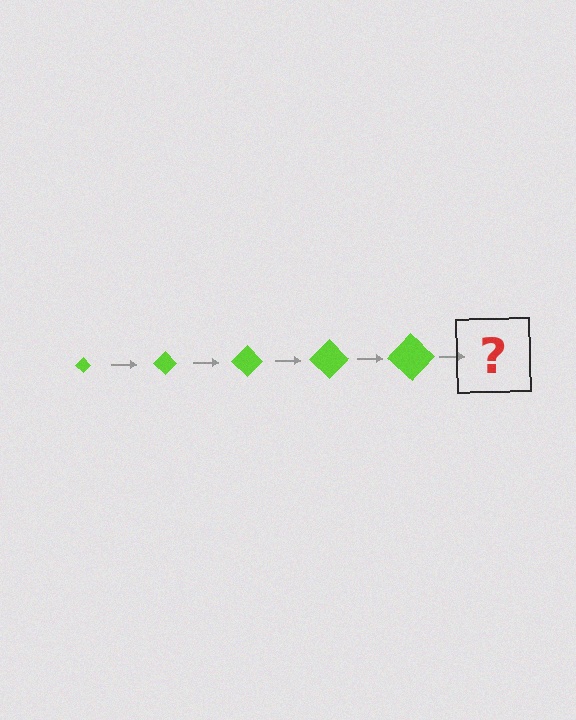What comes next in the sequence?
The next element should be a lime diamond, larger than the previous one.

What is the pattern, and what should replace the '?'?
The pattern is that the diamond gets progressively larger each step. The '?' should be a lime diamond, larger than the previous one.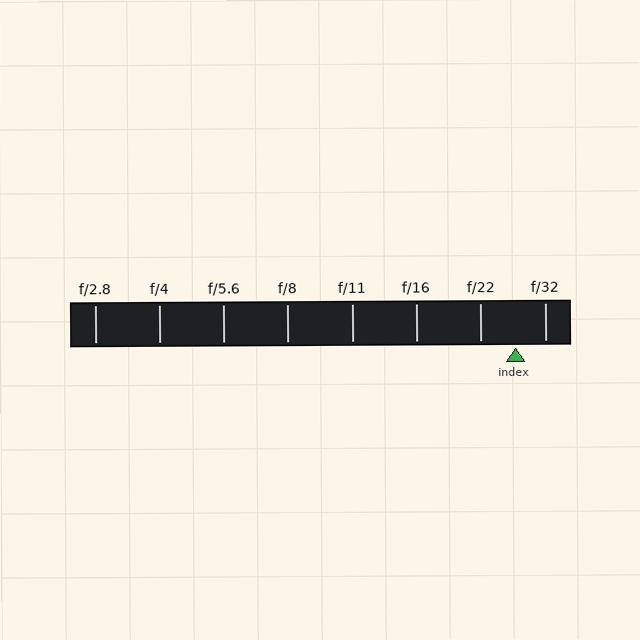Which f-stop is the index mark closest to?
The index mark is closest to f/32.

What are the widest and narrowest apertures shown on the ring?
The widest aperture shown is f/2.8 and the narrowest is f/32.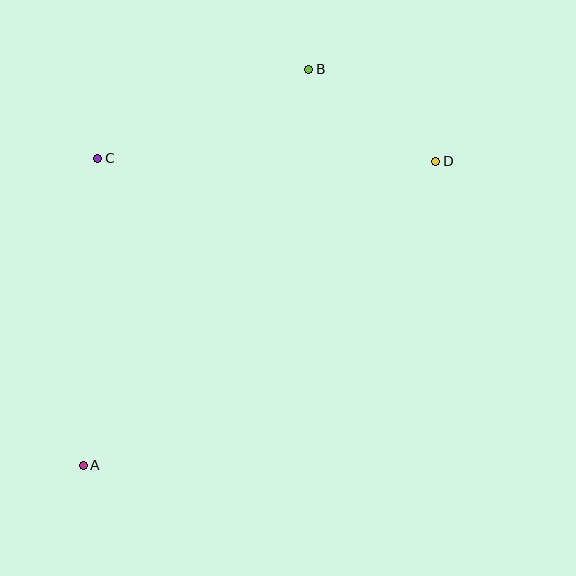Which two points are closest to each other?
Points B and D are closest to each other.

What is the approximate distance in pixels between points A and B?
The distance between A and B is approximately 456 pixels.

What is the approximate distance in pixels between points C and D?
The distance between C and D is approximately 338 pixels.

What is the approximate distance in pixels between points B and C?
The distance between B and C is approximately 229 pixels.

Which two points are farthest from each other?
Points A and D are farthest from each other.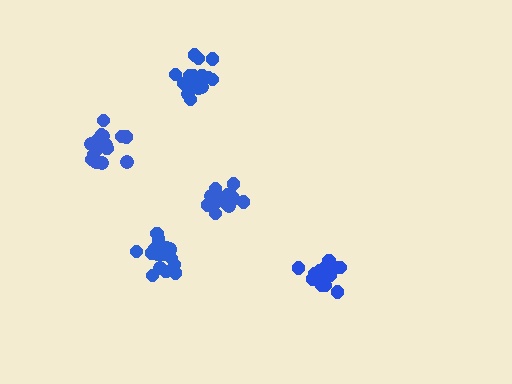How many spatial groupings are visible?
There are 5 spatial groupings.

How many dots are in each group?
Group 1: 16 dots, Group 2: 15 dots, Group 3: 18 dots, Group 4: 16 dots, Group 5: 15 dots (80 total).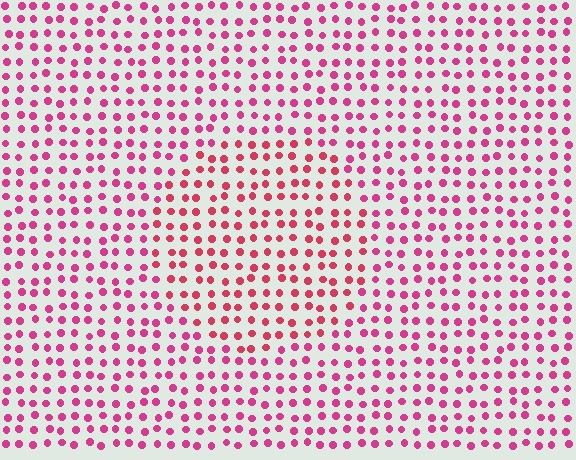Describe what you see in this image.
The image is filled with small magenta elements in a uniform arrangement. A circle-shaped region is visible where the elements are tinted to a slightly different hue, forming a subtle color boundary.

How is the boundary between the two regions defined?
The boundary is defined purely by a slight shift in hue (about 20 degrees). Spacing, size, and orientation are identical on both sides.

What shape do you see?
I see a circle.